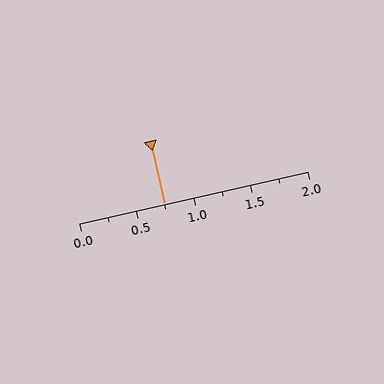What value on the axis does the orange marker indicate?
The marker indicates approximately 0.75.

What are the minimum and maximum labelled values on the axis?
The axis runs from 0.0 to 2.0.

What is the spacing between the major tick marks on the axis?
The major ticks are spaced 0.5 apart.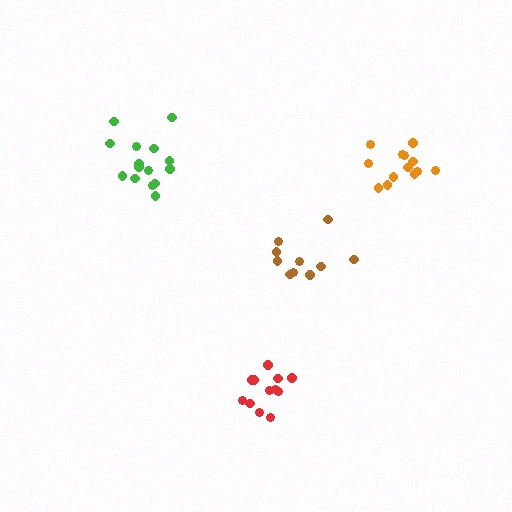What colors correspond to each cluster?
The clusters are colored: red, brown, green, orange.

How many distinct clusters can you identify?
There are 4 distinct clusters.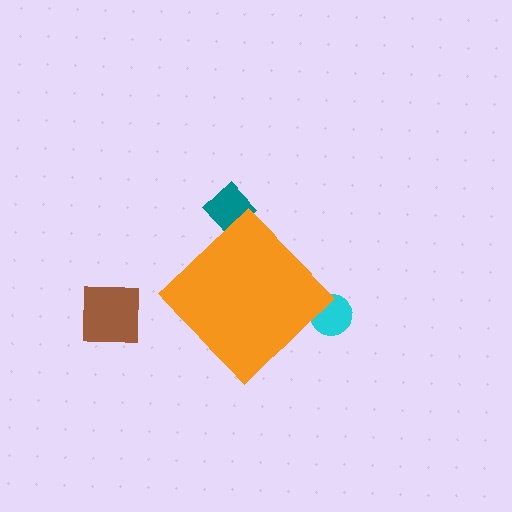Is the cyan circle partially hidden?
Yes, the cyan circle is partially hidden behind the orange diamond.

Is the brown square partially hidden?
No, the brown square is fully visible.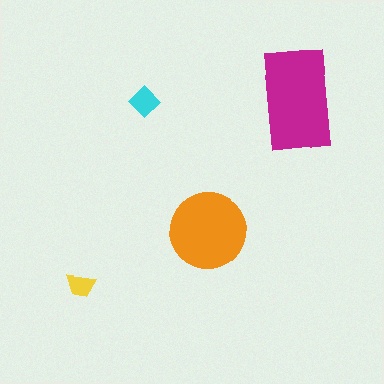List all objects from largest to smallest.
The magenta rectangle, the orange circle, the cyan diamond, the yellow trapezoid.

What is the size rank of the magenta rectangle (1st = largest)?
1st.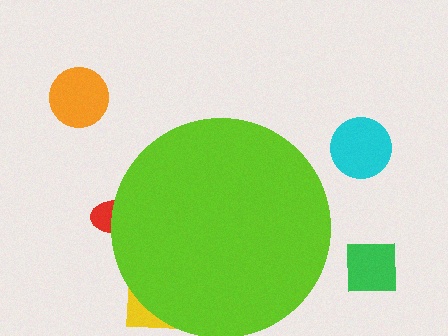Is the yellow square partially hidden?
Yes, the yellow square is partially hidden behind the lime circle.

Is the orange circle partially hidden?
No, the orange circle is fully visible.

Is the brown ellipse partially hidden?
No, the brown ellipse is fully visible.